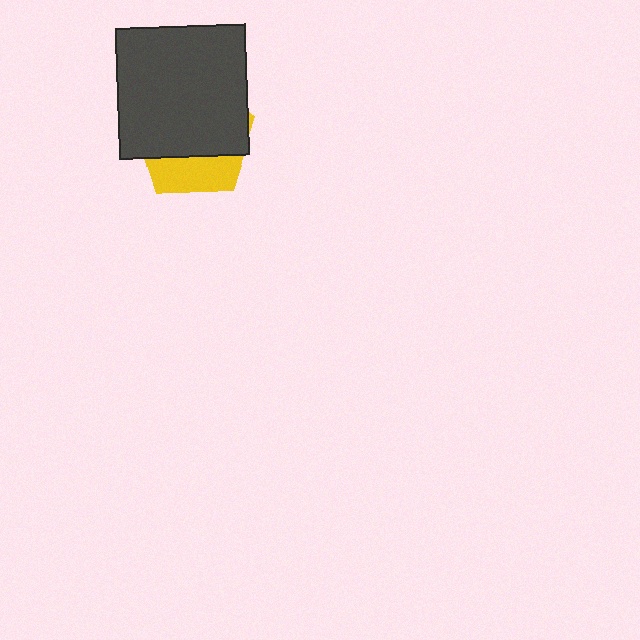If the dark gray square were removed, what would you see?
You would see the complete yellow pentagon.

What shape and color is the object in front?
The object in front is a dark gray square.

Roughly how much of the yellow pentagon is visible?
A small part of it is visible (roughly 30%).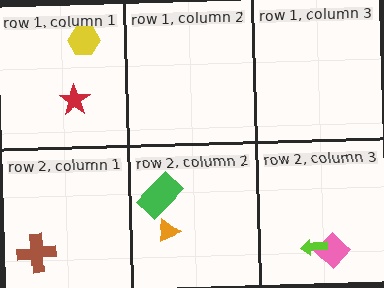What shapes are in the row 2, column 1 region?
The brown cross.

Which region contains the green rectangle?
The row 2, column 2 region.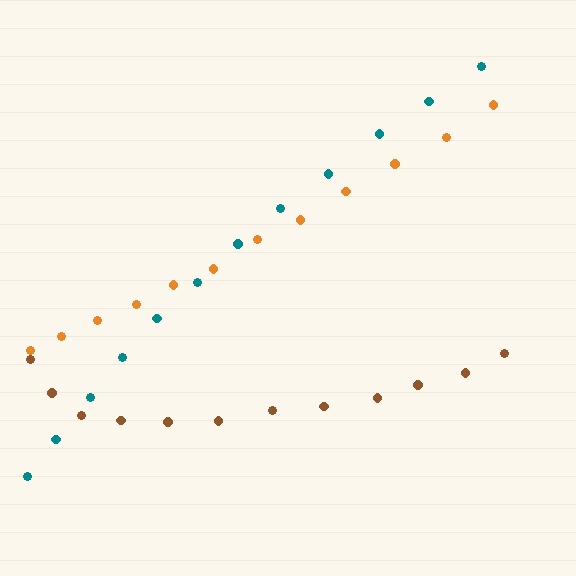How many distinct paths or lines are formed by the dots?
There are 3 distinct paths.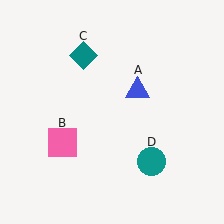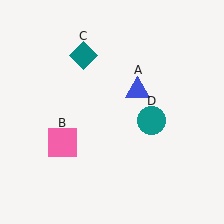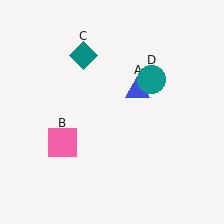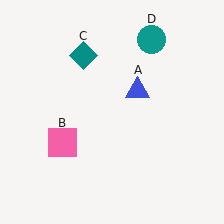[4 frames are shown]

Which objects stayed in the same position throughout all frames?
Blue triangle (object A) and pink square (object B) and teal diamond (object C) remained stationary.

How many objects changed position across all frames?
1 object changed position: teal circle (object D).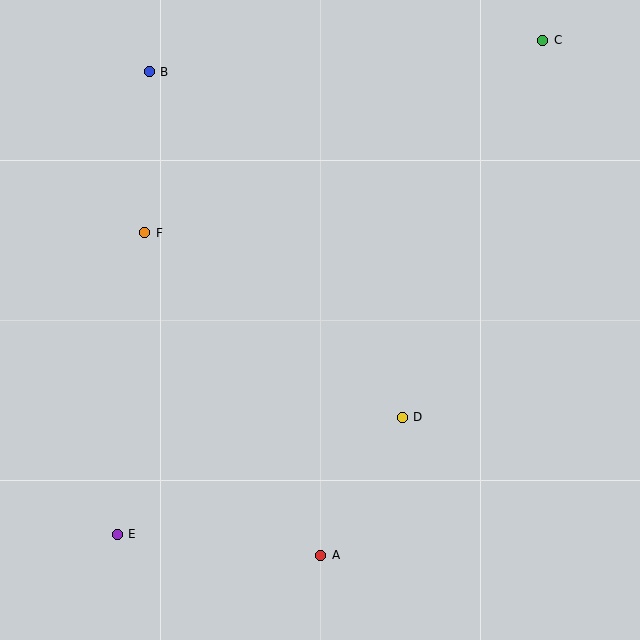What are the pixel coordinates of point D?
Point D is at (402, 417).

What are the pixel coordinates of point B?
Point B is at (149, 72).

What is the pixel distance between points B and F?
The distance between B and F is 161 pixels.